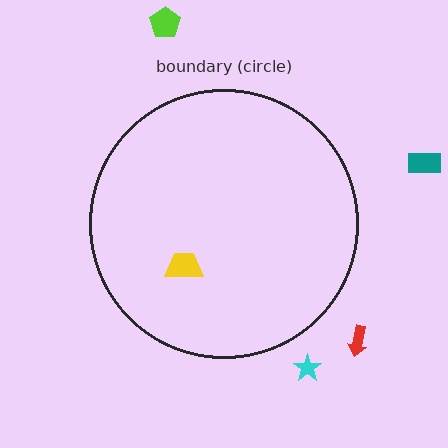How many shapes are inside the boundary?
1 inside, 4 outside.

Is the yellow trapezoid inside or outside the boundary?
Inside.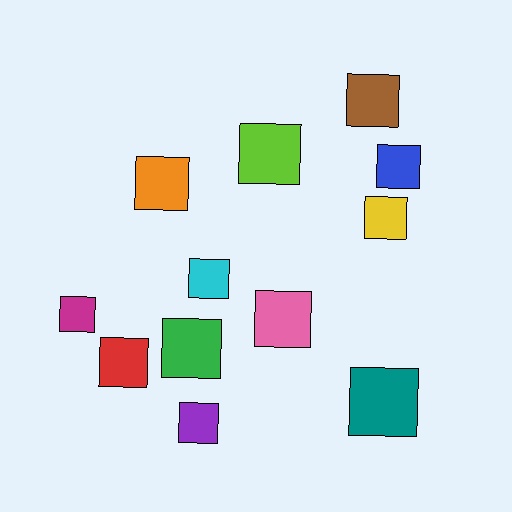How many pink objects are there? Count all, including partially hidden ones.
There is 1 pink object.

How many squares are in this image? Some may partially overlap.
There are 12 squares.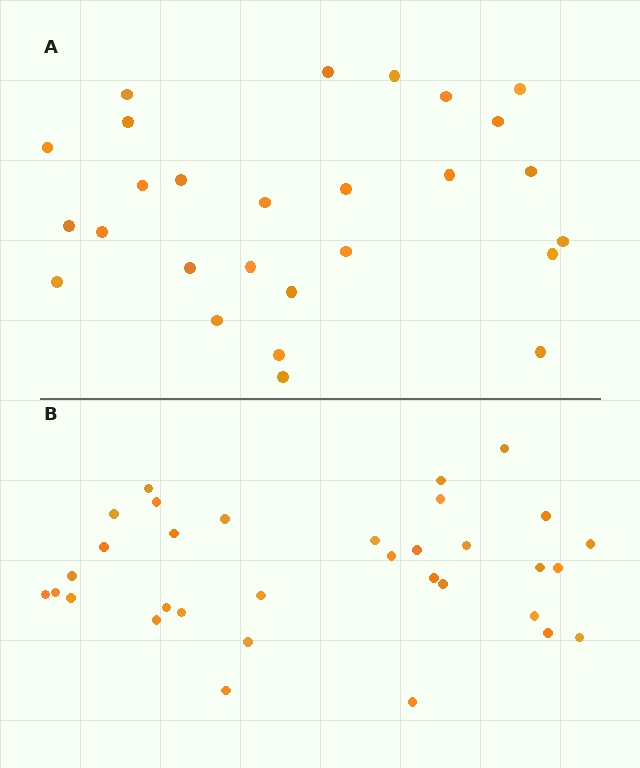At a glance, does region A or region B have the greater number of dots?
Region B (the bottom region) has more dots.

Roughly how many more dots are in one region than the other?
Region B has about 6 more dots than region A.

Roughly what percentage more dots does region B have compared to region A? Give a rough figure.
About 20% more.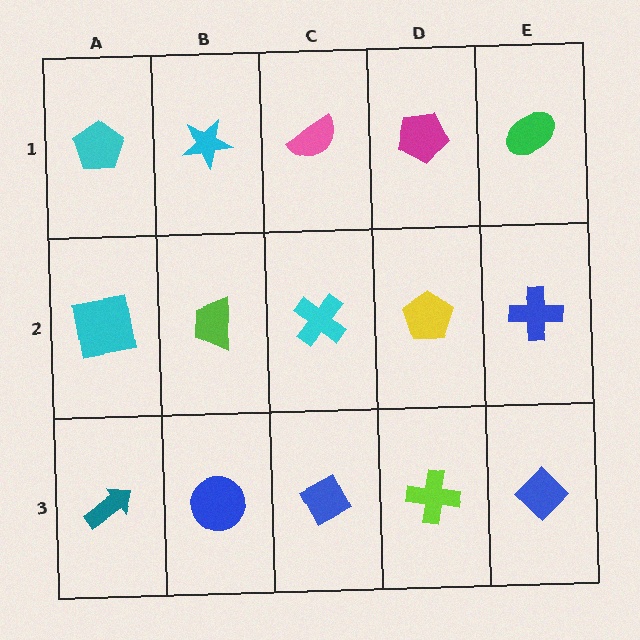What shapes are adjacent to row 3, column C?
A cyan cross (row 2, column C), a blue circle (row 3, column B), a lime cross (row 3, column D).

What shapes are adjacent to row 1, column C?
A cyan cross (row 2, column C), a cyan star (row 1, column B), a magenta pentagon (row 1, column D).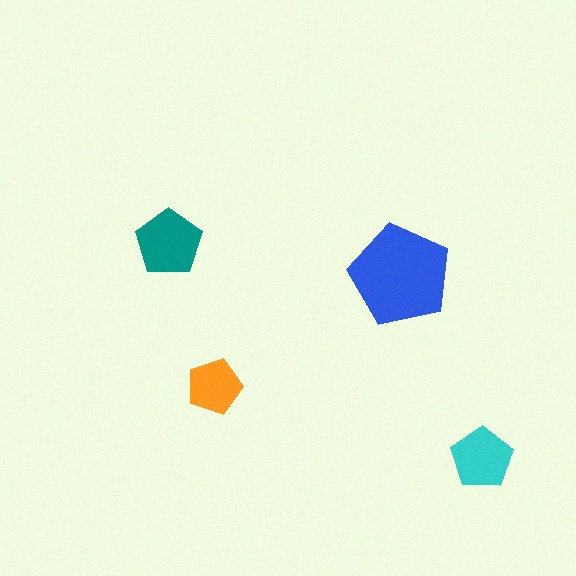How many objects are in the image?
There are 4 objects in the image.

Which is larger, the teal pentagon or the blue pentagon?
The blue one.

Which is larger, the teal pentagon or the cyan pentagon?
The teal one.